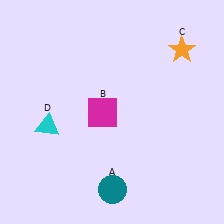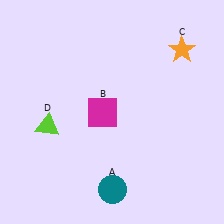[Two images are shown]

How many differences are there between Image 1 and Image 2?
There is 1 difference between the two images.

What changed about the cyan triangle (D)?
In Image 1, D is cyan. In Image 2, it changed to lime.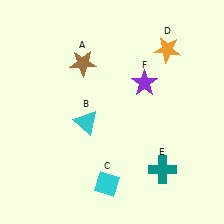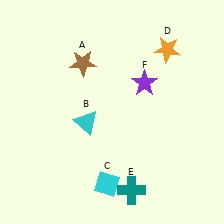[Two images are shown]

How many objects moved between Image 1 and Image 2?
1 object moved between the two images.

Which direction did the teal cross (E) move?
The teal cross (E) moved left.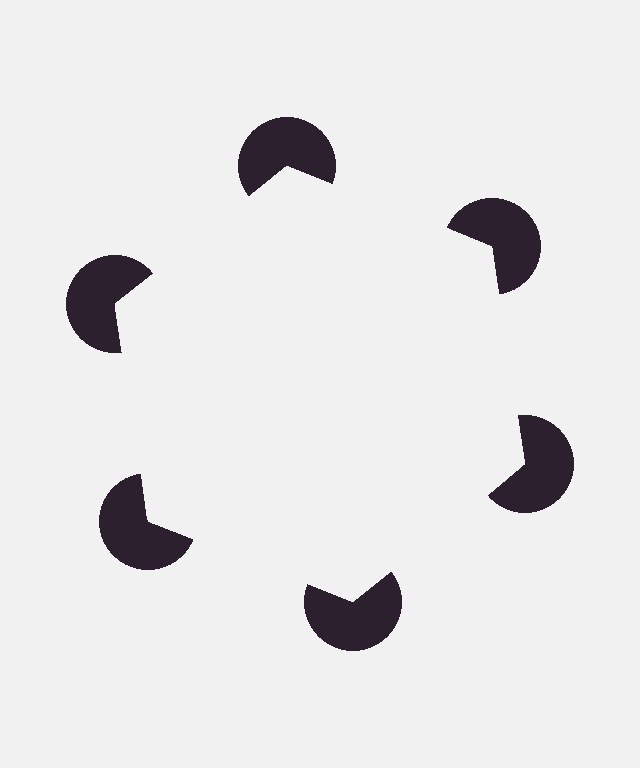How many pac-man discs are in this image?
There are 6 — one at each vertex of the illusory hexagon.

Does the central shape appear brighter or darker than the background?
It typically appears slightly brighter than the background, even though no actual brightness change is drawn.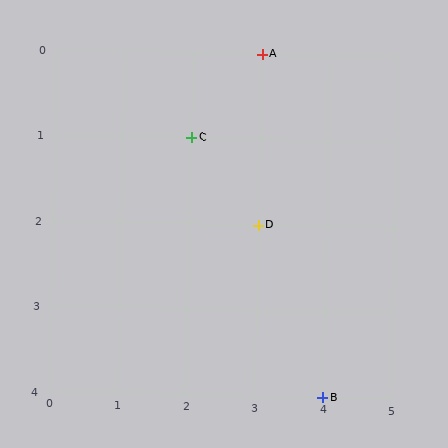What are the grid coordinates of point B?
Point B is at grid coordinates (4, 4).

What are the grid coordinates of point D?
Point D is at grid coordinates (3, 2).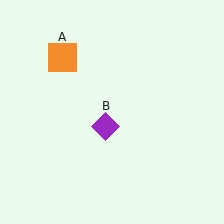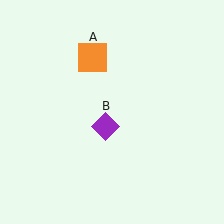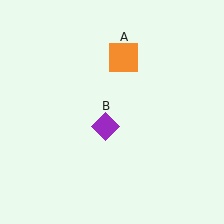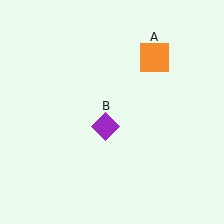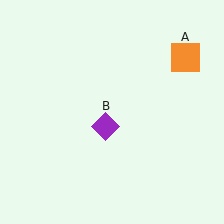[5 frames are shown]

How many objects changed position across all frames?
1 object changed position: orange square (object A).